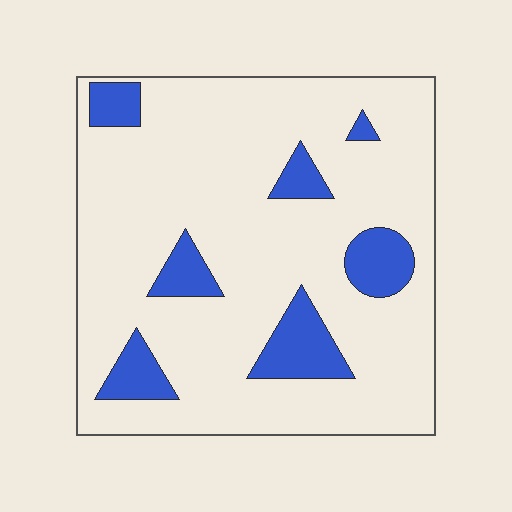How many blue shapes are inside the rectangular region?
7.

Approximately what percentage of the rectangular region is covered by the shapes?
Approximately 15%.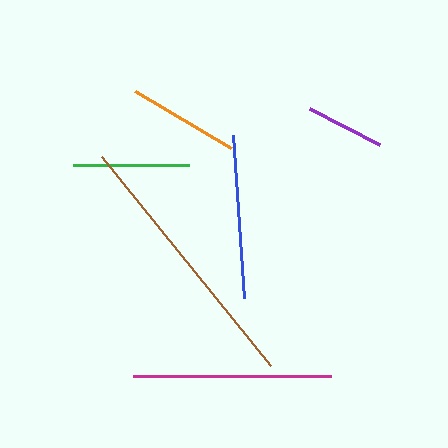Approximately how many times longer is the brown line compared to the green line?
The brown line is approximately 2.3 times the length of the green line.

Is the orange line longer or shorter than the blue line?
The blue line is longer than the orange line.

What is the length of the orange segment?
The orange segment is approximately 111 pixels long.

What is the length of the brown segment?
The brown segment is approximately 269 pixels long.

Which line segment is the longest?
The brown line is the longest at approximately 269 pixels.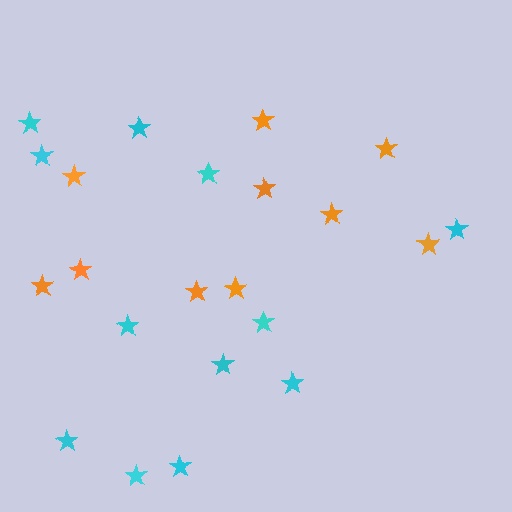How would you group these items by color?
There are 2 groups: one group of orange stars (10) and one group of cyan stars (12).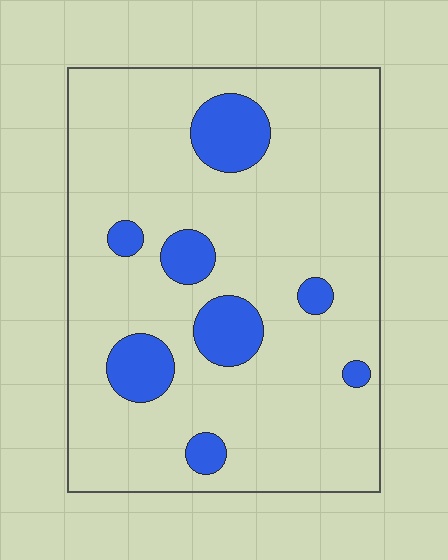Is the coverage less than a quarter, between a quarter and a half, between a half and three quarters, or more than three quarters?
Less than a quarter.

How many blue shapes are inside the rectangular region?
8.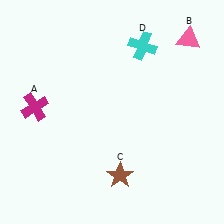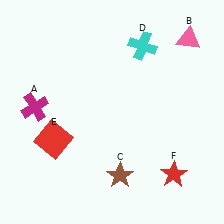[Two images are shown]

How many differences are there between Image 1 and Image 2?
There are 2 differences between the two images.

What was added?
A red square (E), a red star (F) were added in Image 2.